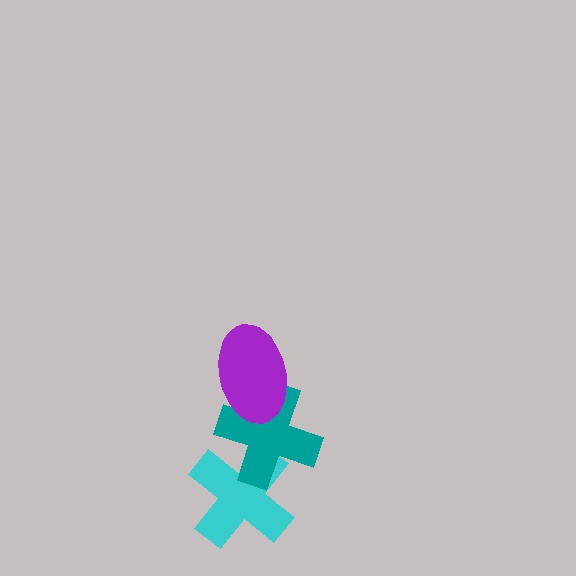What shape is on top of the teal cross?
The purple ellipse is on top of the teal cross.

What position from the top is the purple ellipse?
The purple ellipse is 1st from the top.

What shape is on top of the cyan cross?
The teal cross is on top of the cyan cross.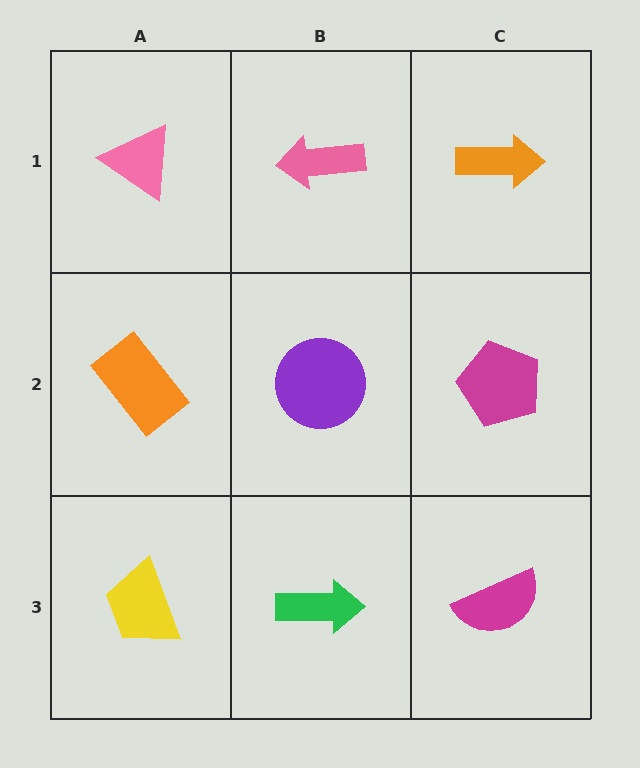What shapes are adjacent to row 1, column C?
A magenta pentagon (row 2, column C), a pink arrow (row 1, column B).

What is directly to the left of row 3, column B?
A yellow trapezoid.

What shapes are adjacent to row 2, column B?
A pink arrow (row 1, column B), a green arrow (row 3, column B), an orange rectangle (row 2, column A), a magenta pentagon (row 2, column C).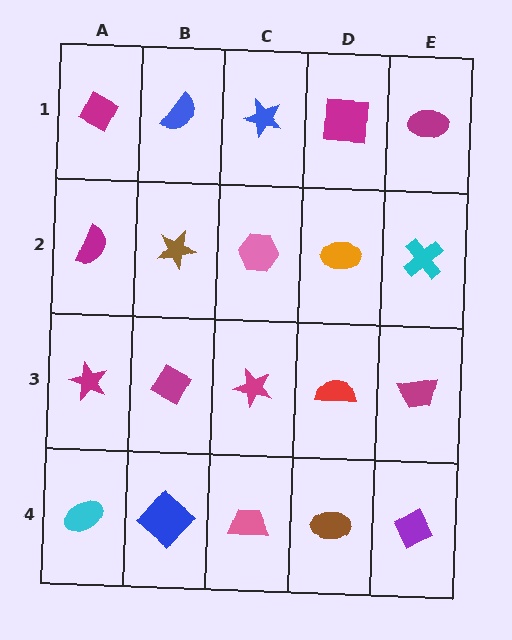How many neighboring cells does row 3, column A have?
3.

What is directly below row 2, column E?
A magenta trapezoid.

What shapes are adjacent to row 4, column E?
A magenta trapezoid (row 3, column E), a brown ellipse (row 4, column D).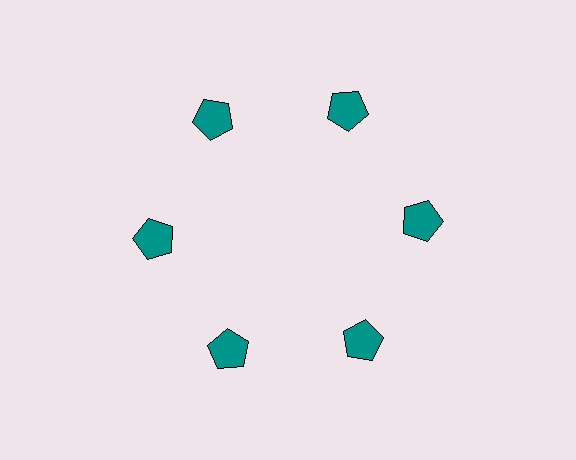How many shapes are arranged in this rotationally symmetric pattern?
There are 6 shapes, arranged in 6 groups of 1.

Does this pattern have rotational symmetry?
Yes, this pattern has 6-fold rotational symmetry. It looks the same after rotating 60 degrees around the center.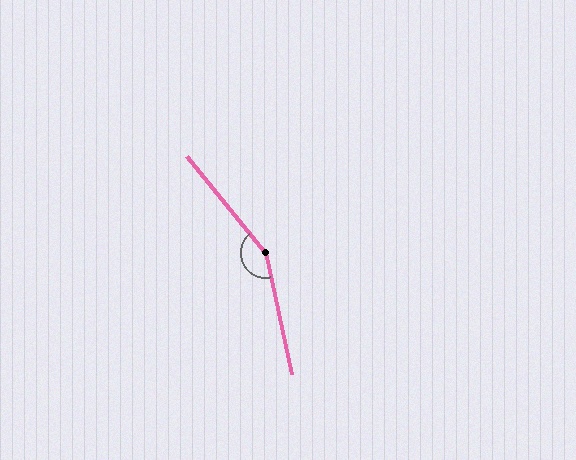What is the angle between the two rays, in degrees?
Approximately 153 degrees.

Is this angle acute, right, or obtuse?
It is obtuse.